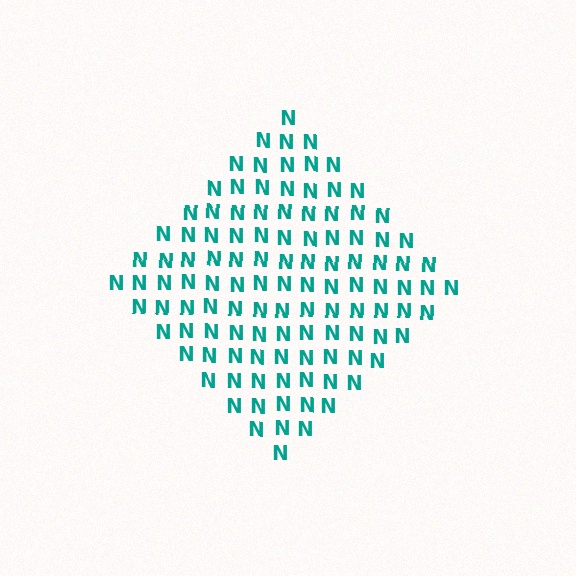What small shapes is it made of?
It is made of small letter N's.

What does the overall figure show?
The overall figure shows a diamond.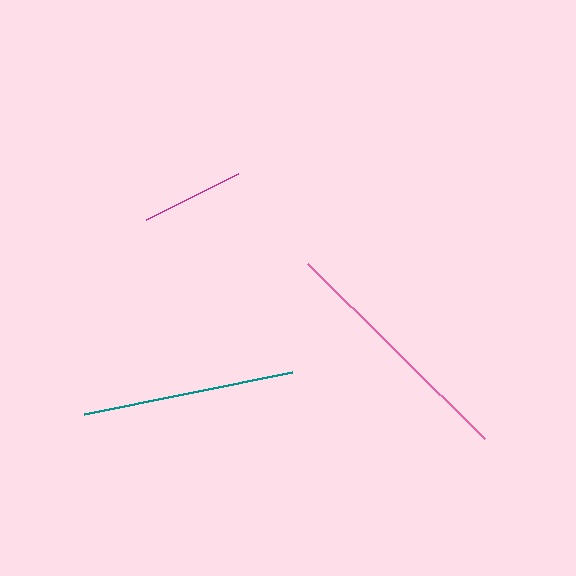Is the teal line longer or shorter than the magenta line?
The teal line is longer than the magenta line.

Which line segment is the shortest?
The magenta line is the shortest at approximately 103 pixels.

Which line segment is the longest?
The pink line is the longest at approximately 249 pixels.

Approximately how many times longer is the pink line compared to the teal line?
The pink line is approximately 1.2 times the length of the teal line.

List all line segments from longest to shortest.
From longest to shortest: pink, teal, magenta.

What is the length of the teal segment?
The teal segment is approximately 212 pixels long.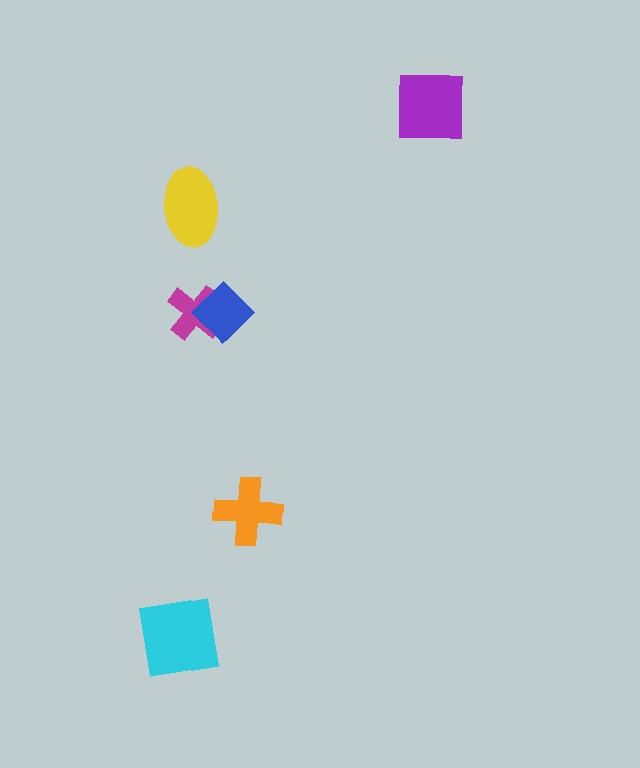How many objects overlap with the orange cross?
0 objects overlap with the orange cross.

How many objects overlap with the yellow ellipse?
0 objects overlap with the yellow ellipse.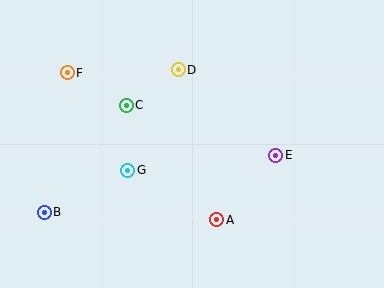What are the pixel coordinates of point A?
Point A is at (217, 220).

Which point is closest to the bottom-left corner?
Point B is closest to the bottom-left corner.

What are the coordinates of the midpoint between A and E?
The midpoint between A and E is at (246, 188).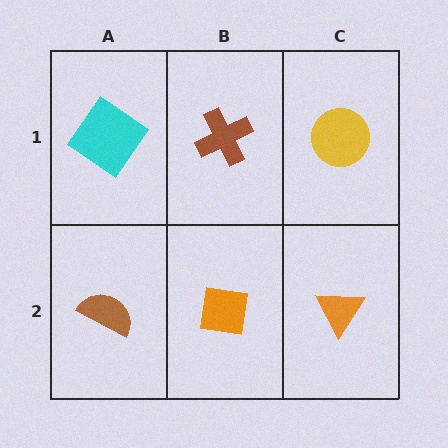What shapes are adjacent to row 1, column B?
An orange square (row 2, column B), a cyan diamond (row 1, column A), a yellow circle (row 1, column C).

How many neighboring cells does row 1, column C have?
2.